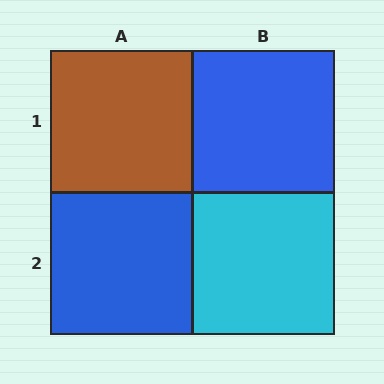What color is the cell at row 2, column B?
Cyan.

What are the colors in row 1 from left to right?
Brown, blue.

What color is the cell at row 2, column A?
Blue.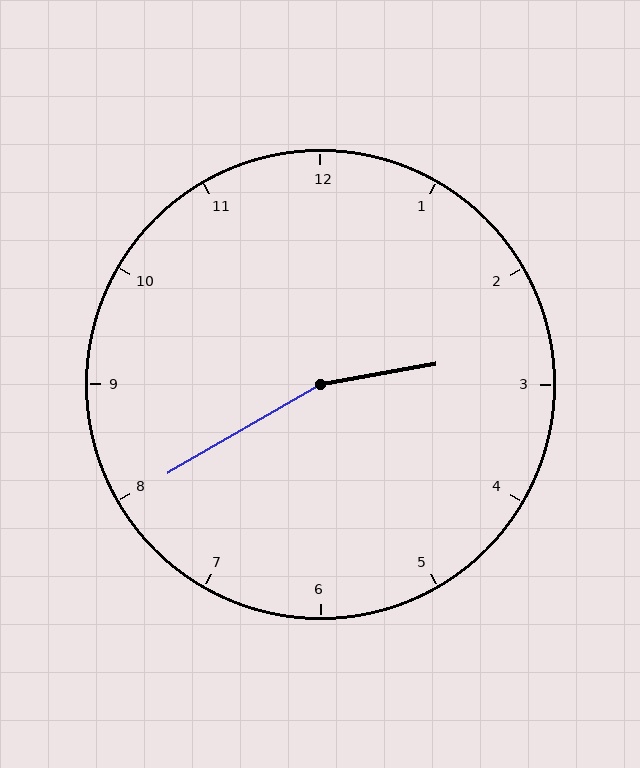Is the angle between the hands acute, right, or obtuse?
It is obtuse.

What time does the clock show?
2:40.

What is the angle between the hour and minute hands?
Approximately 160 degrees.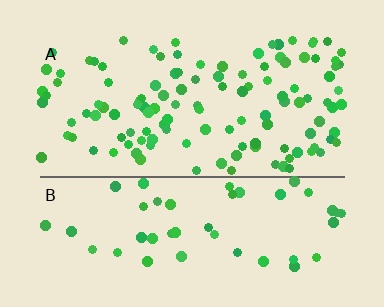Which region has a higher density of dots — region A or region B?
A (the top).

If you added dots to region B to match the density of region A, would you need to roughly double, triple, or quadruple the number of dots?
Approximately double.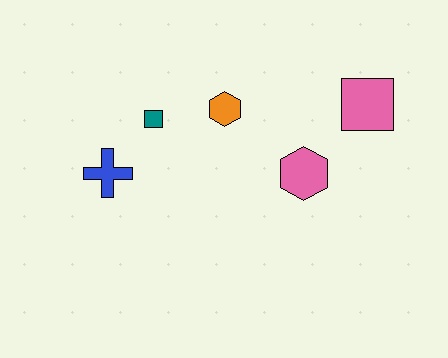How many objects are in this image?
There are 5 objects.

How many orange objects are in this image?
There is 1 orange object.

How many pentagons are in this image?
There are no pentagons.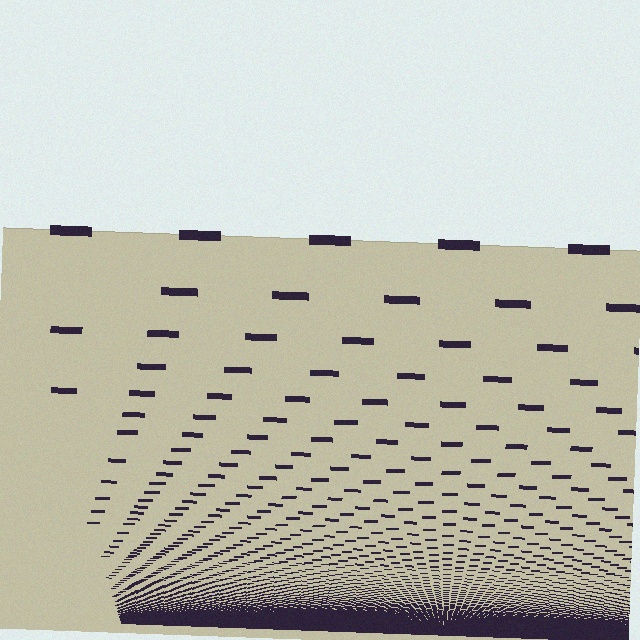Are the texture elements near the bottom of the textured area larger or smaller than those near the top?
Smaller. The gradient is inverted — elements near the bottom are smaller and denser.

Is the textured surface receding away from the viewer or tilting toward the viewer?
The surface appears to tilt toward the viewer. Texture elements get larger and sparser toward the top.